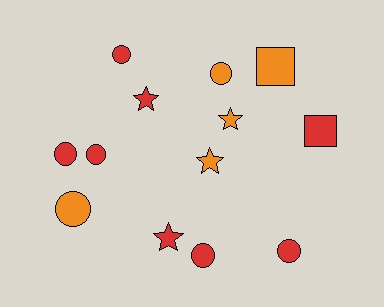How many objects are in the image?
There are 13 objects.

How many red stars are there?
There are 2 red stars.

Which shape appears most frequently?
Circle, with 7 objects.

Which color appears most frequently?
Red, with 8 objects.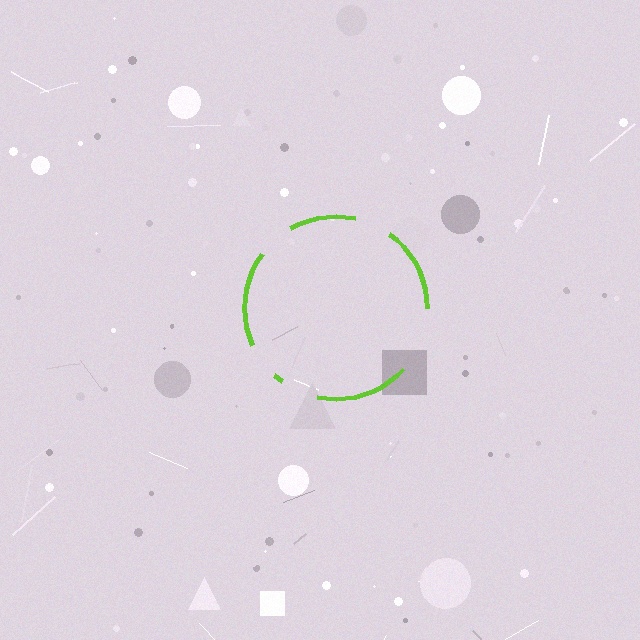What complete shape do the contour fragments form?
The contour fragments form a circle.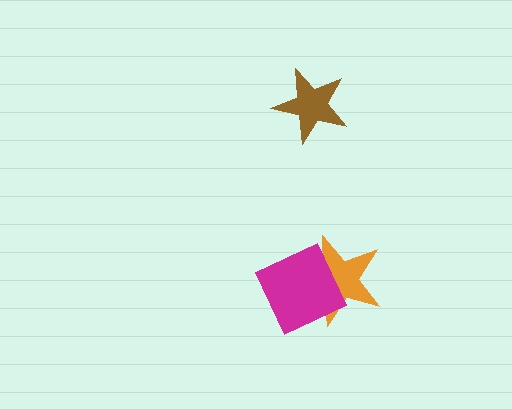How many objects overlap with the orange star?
1 object overlaps with the orange star.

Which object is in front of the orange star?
The magenta diamond is in front of the orange star.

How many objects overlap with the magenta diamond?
1 object overlaps with the magenta diamond.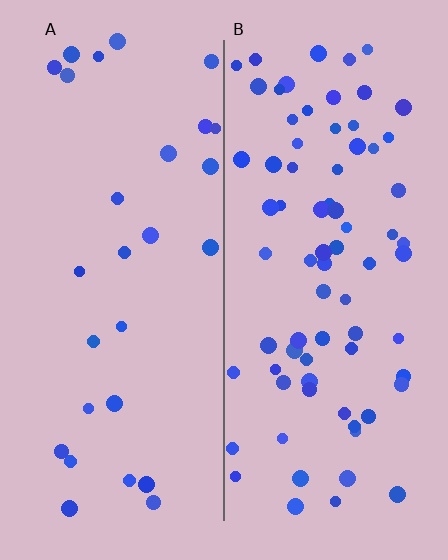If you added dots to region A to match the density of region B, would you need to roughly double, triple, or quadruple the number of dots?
Approximately triple.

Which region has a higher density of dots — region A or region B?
B (the right).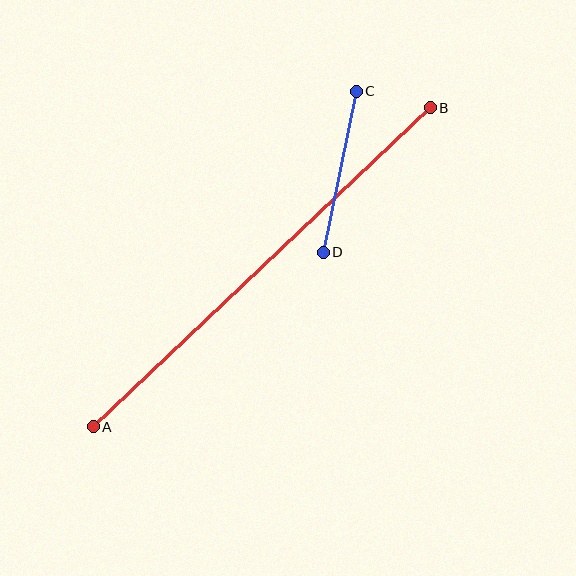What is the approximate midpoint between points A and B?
The midpoint is at approximately (262, 267) pixels.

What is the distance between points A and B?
The distance is approximately 464 pixels.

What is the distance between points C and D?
The distance is approximately 164 pixels.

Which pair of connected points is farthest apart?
Points A and B are farthest apart.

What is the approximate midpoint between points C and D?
The midpoint is at approximately (340, 172) pixels.